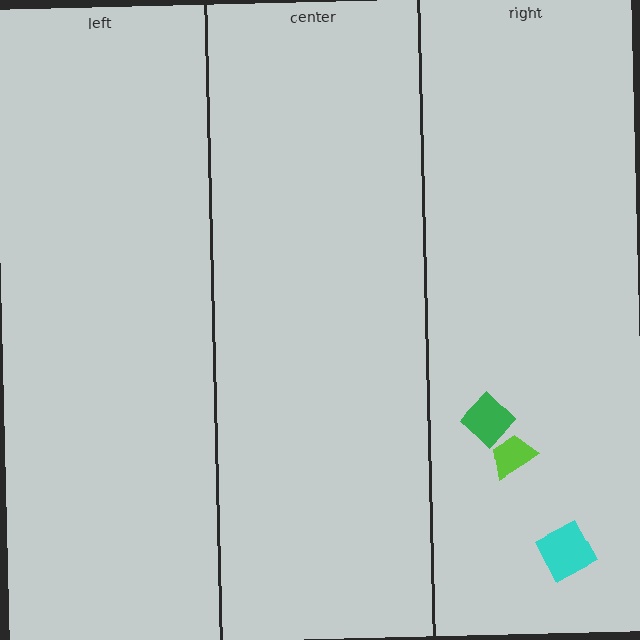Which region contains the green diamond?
The right region.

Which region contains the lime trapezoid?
The right region.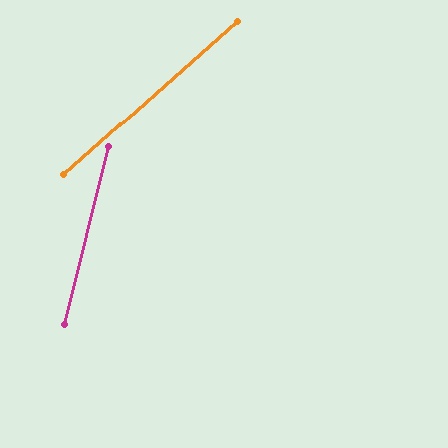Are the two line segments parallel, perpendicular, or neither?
Neither parallel nor perpendicular — they differ by about 34°.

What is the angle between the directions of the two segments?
Approximately 34 degrees.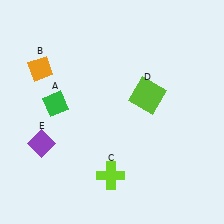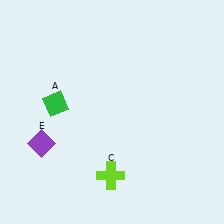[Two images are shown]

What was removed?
The orange diamond (B), the lime square (D) were removed in Image 2.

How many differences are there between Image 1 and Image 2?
There are 2 differences between the two images.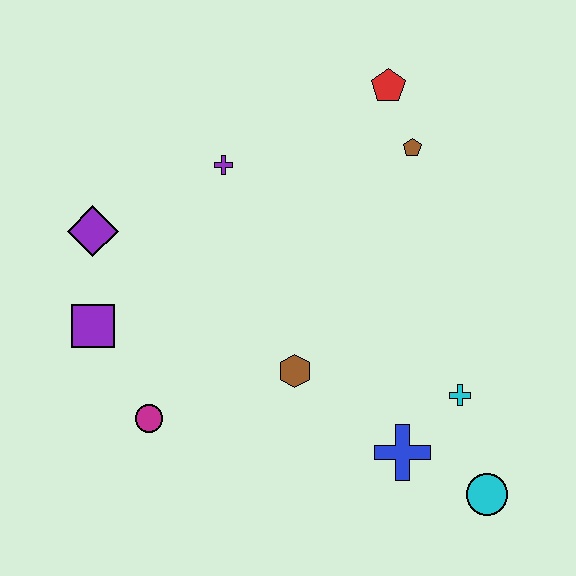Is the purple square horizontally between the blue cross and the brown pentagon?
No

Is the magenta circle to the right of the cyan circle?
No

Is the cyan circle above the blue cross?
No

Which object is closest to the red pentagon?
The brown pentagon is closest to the red pentagon.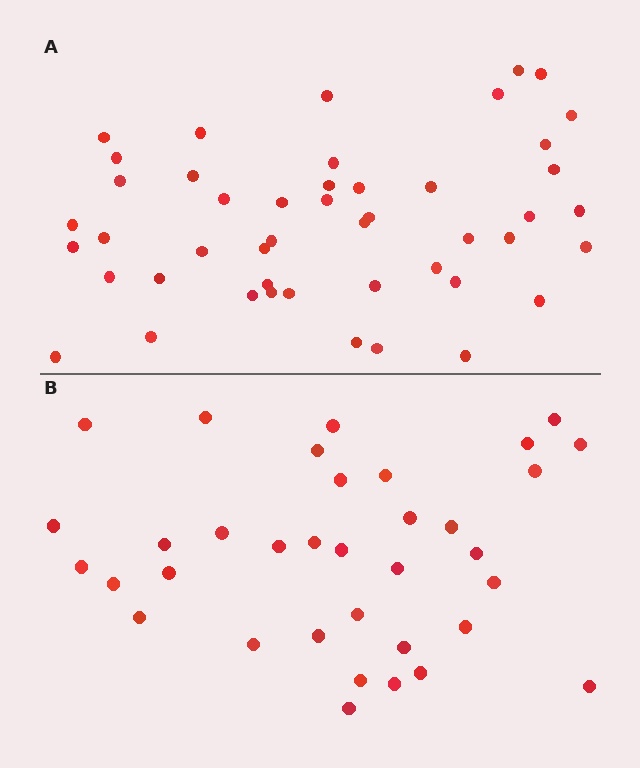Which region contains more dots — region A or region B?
Region A (the top region) has more dots.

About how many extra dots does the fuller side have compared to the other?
Region A has roughly 12 or so more dots than region B.